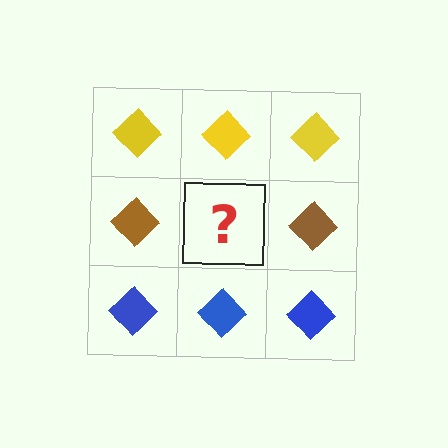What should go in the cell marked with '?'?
The missing cell should contain a brown diamond.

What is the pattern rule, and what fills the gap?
The rule is that each row has a consistent color. The gap should be filled with a brown diamond.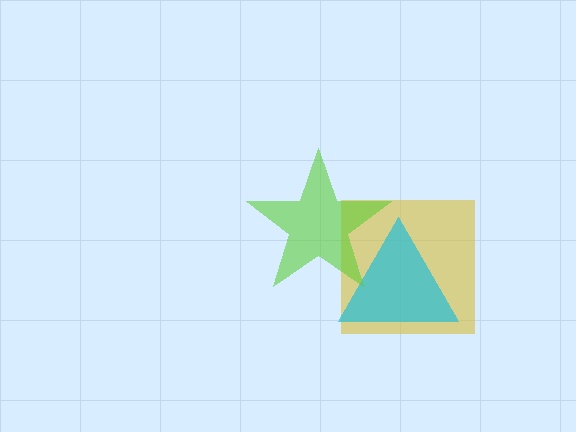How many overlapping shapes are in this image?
There are 3 overlapping shapes in the image.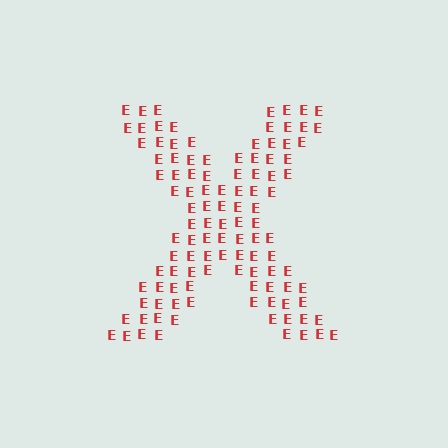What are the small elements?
The small elements are letter E's.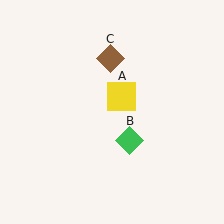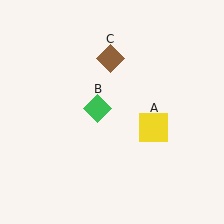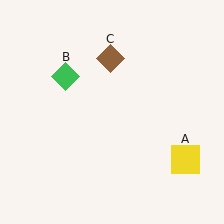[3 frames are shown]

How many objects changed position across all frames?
2 objects changed position: yellow square (object A), green diamond (object B).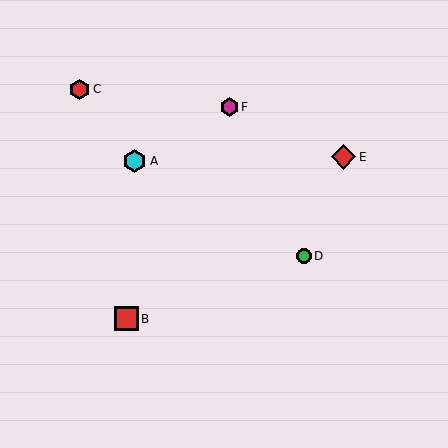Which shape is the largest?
The red diamond (labeled E) is the largest.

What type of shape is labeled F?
Shape F is a magenta hexagon.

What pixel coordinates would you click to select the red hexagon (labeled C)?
Click at (80, 89) to select the red hexagon C.